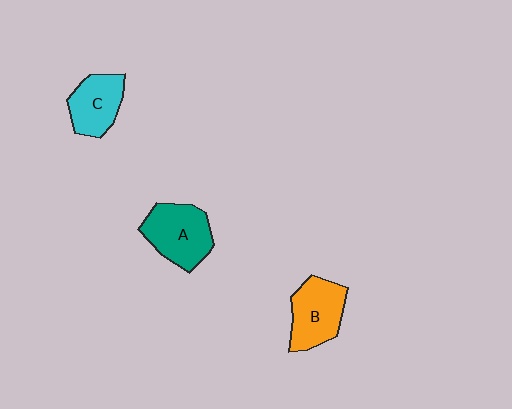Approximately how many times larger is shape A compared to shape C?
Approximately 1.3 times.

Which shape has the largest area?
Shape A (teal).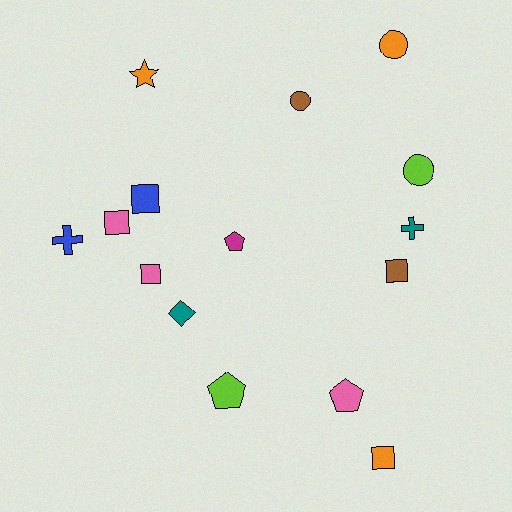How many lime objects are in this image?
There are 2 lime objects.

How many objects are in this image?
There are 15 objects.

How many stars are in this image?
There is 1 star.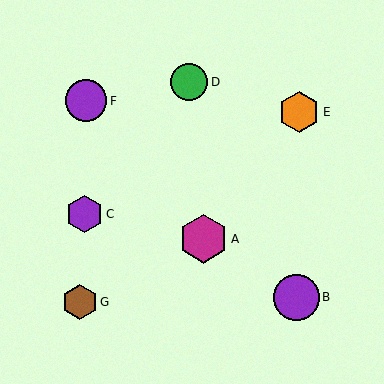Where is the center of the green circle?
The center of the green circle is at (189, 82).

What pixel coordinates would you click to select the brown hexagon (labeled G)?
Click at (80, 302) to select the brown hexagon G.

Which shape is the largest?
The magenta hexagon (labeled A) is the largest.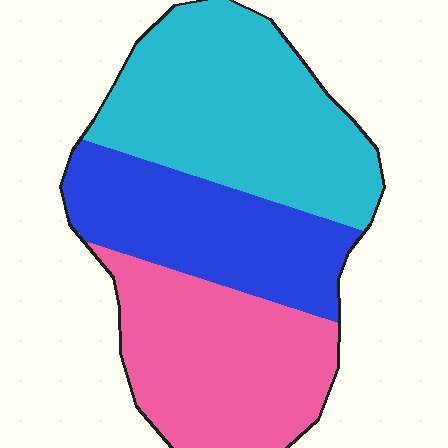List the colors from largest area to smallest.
From largest to smallest: cyan, pink, blue.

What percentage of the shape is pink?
Pink takes up between a sixth and a third of the shape.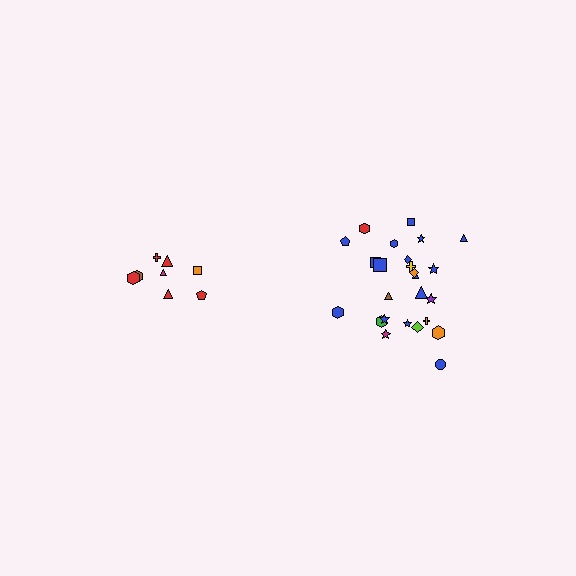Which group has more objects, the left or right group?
The right group.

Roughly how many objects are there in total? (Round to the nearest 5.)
Roughly 35 objects in total.